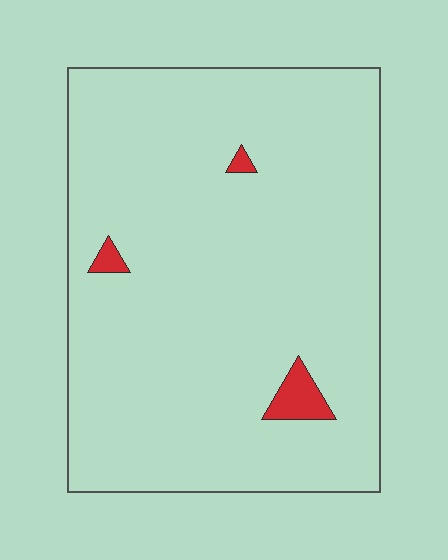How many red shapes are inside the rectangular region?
3.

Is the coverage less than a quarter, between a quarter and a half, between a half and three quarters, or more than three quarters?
Less than a quarter.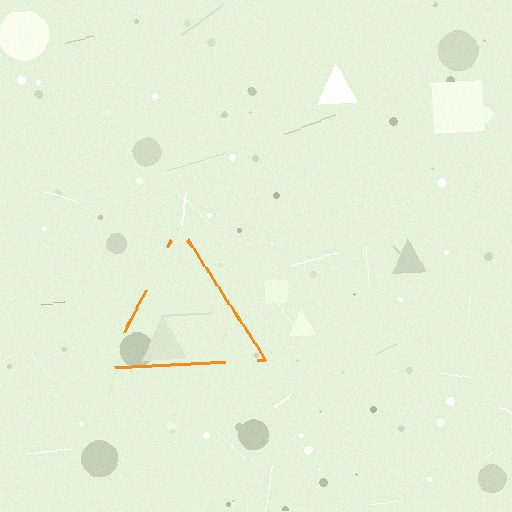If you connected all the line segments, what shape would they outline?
They would outline a triangle.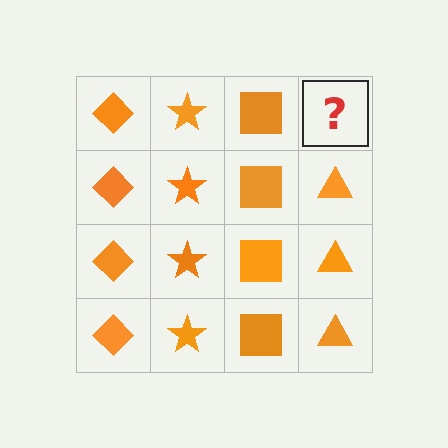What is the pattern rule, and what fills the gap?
The rule is that each column has a consistent shape. The gap should be filled with an orange triangle.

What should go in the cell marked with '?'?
The missing cell should contain an orange triangle.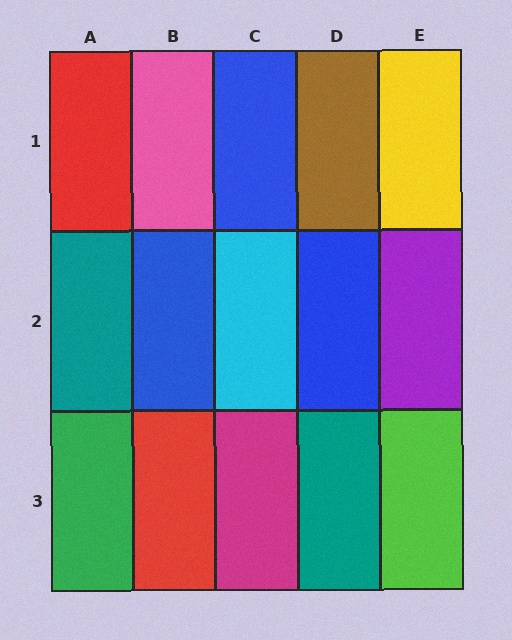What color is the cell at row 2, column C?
Cyan.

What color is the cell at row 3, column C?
Magenta.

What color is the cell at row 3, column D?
Teal.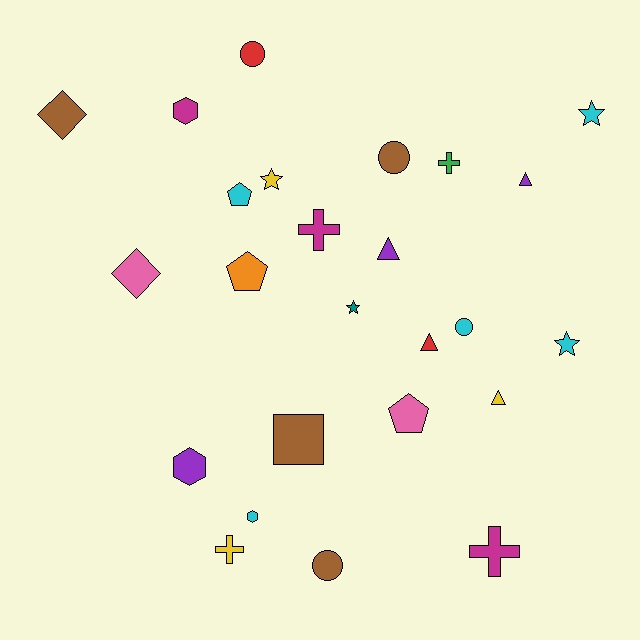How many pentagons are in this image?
There are 3 pentagons.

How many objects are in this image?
There are 25 objects.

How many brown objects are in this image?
There are 4 brown objects.